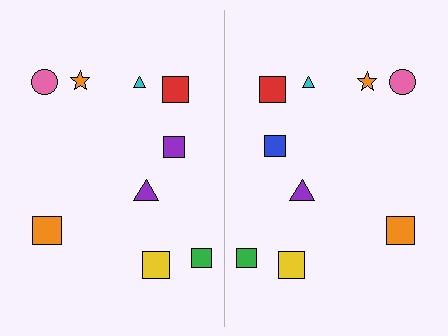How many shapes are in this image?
There are 18 shapes in this image.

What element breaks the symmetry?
The blue square on the right side breaks the symmetry — its mirror counterpart is purple.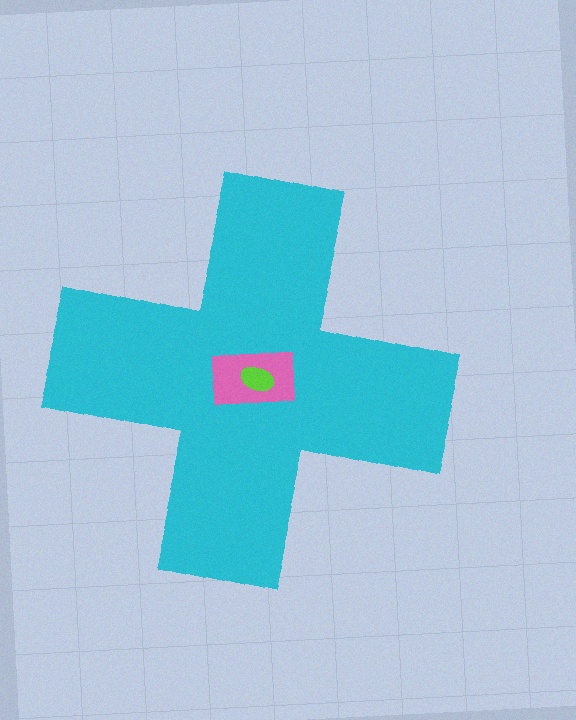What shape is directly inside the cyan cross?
The pink rectangle.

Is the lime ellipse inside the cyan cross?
Yes.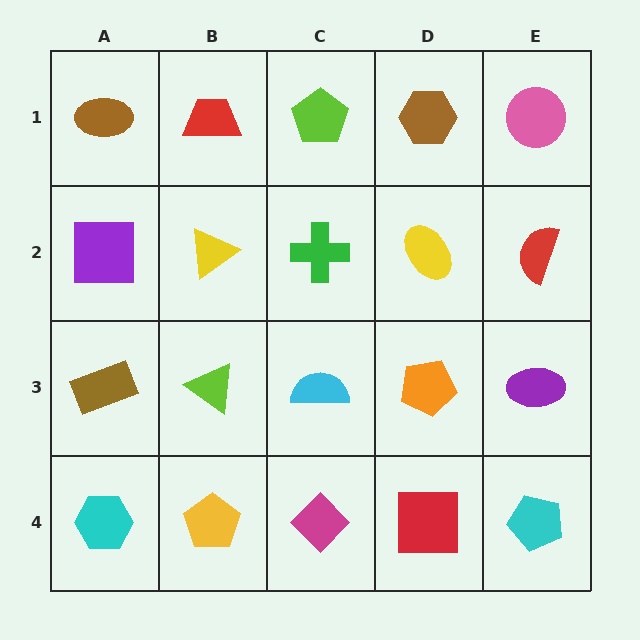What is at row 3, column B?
A lime triangle.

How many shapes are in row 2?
5 shapes.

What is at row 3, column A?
A brown rectangle.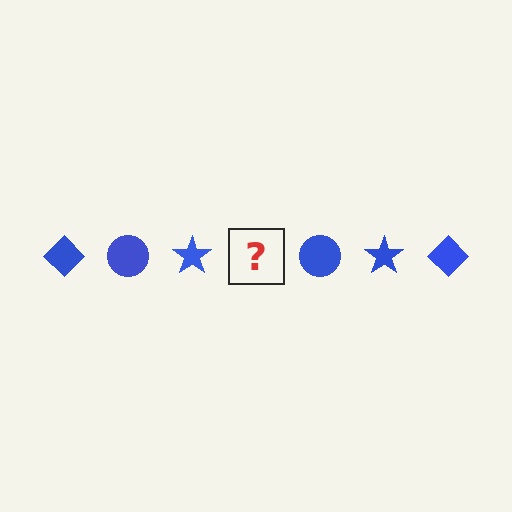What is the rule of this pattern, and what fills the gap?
The rule is that the pattern cycles through diamond, circle, star shapes in blue. The gap should be filled with a blue diamond.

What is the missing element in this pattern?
The missing element is a blue diamond.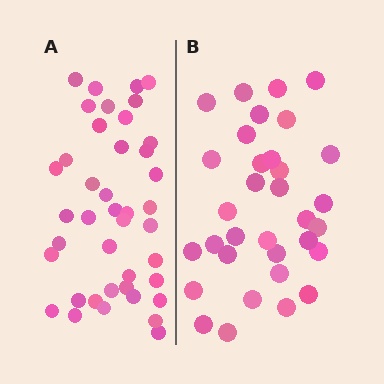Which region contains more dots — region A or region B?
Region A (the left region) has more dots.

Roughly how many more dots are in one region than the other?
Region A has roughly 8 or so more dots than region B.